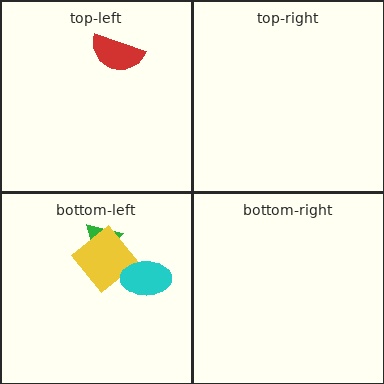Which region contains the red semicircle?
The top-left region.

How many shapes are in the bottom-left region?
3.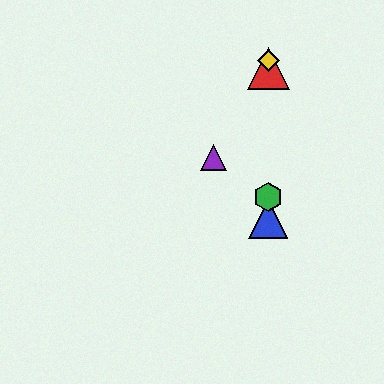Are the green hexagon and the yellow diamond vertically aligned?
Yes, both are at x≈268.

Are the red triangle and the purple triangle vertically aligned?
No, the red triangle is at x≈268 and the purple triangle is at x≈214.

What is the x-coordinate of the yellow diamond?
The yellow diamond is at x≈268.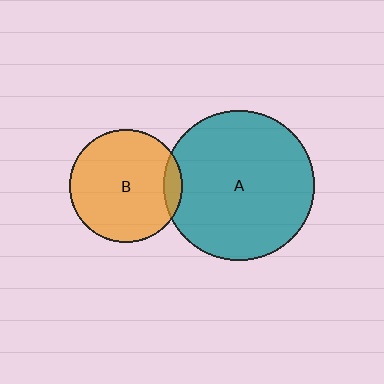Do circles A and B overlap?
Yes.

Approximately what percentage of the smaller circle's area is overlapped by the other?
Approximately 10%.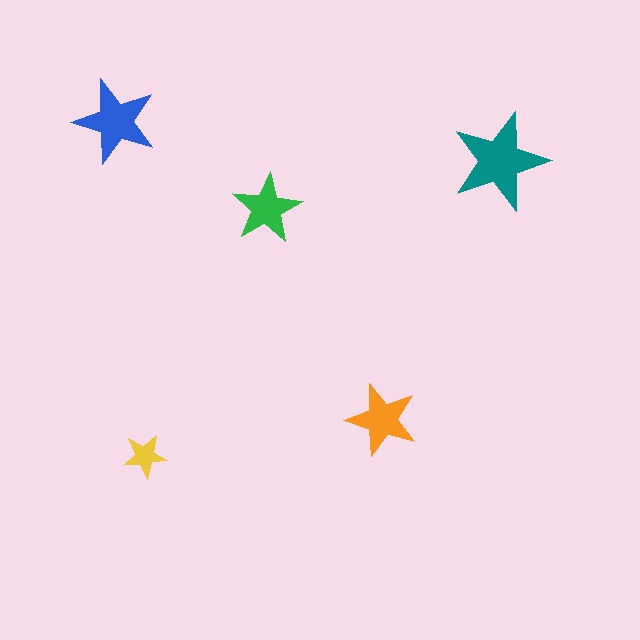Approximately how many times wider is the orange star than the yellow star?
About 1.5 times wider.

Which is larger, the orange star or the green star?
The orange one.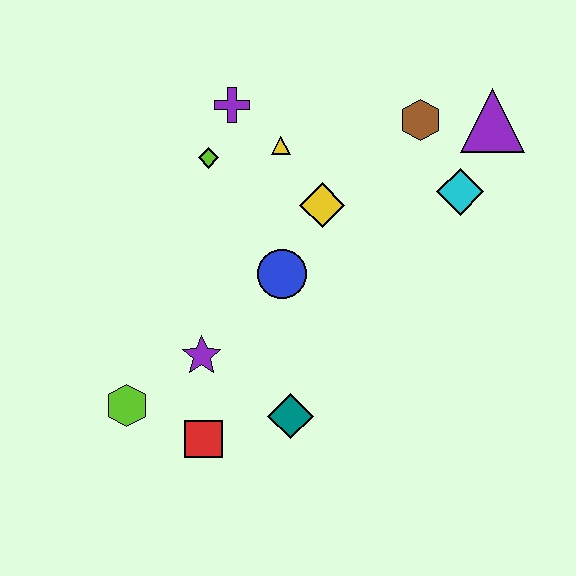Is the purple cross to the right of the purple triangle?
No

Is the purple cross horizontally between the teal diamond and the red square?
Yes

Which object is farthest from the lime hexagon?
The purple triangle is farthest from the lime hexagon.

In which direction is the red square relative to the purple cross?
The red square is below the purple cross.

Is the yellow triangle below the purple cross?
Yes